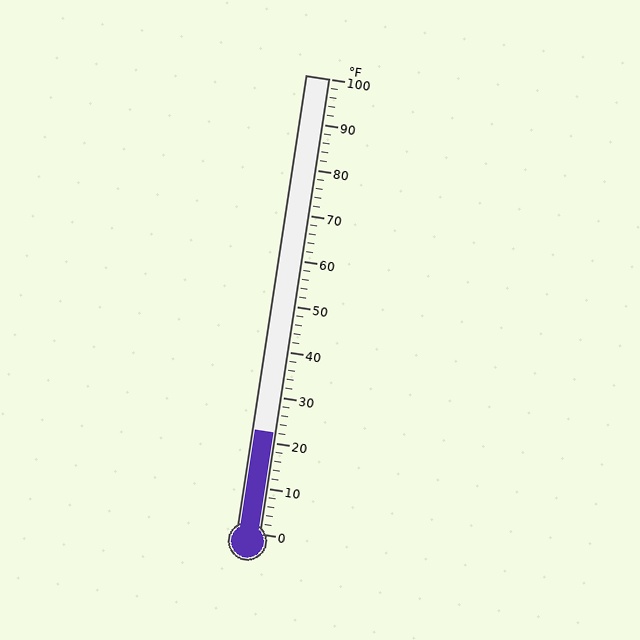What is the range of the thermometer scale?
The thermometer scale ranges from 0°F to 100°F.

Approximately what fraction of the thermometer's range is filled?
The thermometer is filled to approximately 20% of its range.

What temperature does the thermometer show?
The thermometer shows approximately 22°F.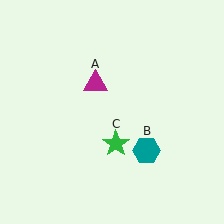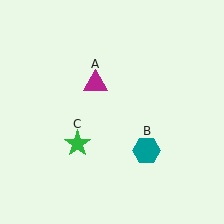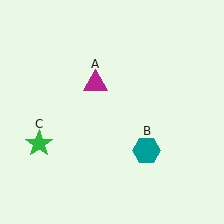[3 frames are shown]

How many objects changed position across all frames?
1 object changed position: green star (object C).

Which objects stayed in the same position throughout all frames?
Magenta triangle (object A) and teal hexagon (object B) remained stationary.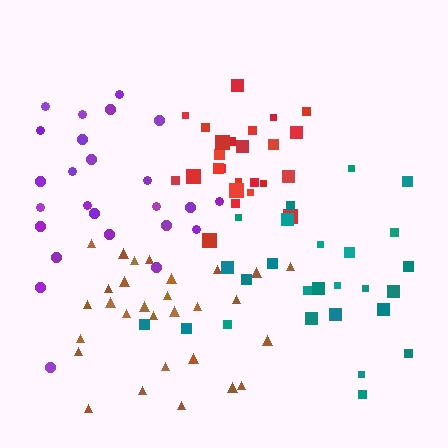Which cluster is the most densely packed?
Red.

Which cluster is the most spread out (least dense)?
Teal.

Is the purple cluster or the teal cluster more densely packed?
Purple.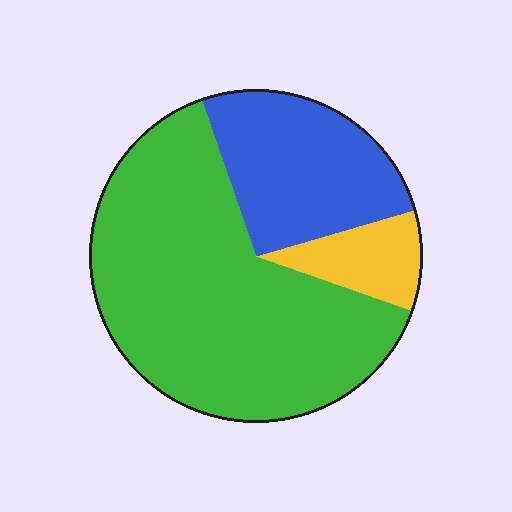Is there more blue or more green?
Green.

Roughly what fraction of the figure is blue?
Blue covers about 25% of the figure.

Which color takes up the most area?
Green, at roughly 65%.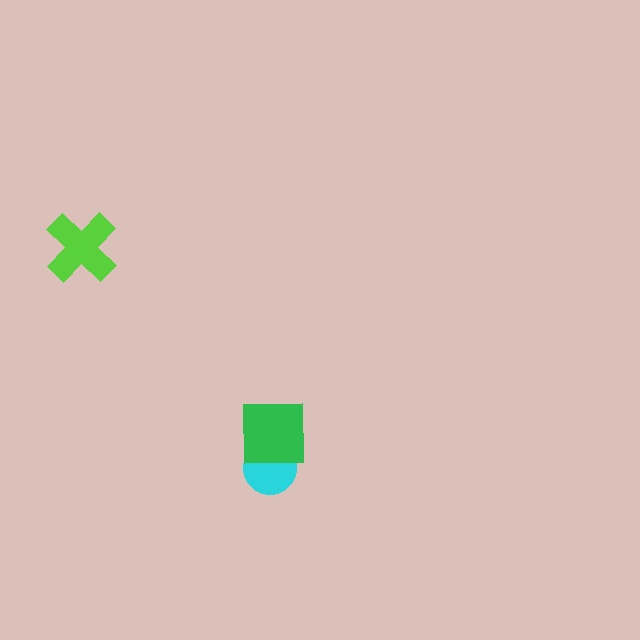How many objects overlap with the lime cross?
0 objects overlap with the lime cross.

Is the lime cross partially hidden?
No, no other shape covers it.